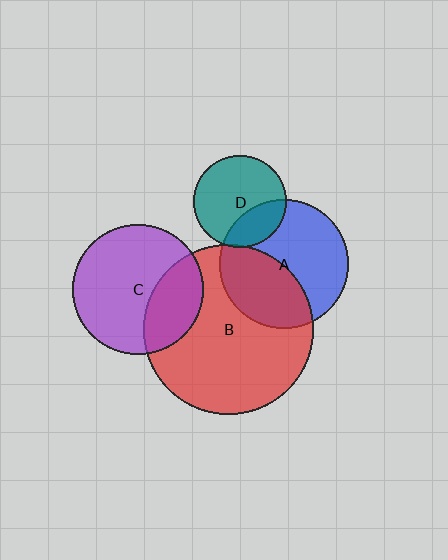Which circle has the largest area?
Circle B (red).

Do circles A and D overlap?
Yes.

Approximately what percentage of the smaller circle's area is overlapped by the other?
Approximately 30%.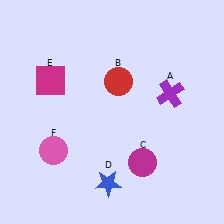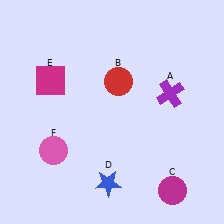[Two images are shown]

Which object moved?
The magenta circle (C) moved right.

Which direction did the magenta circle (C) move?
The magenta circle (C) moved right.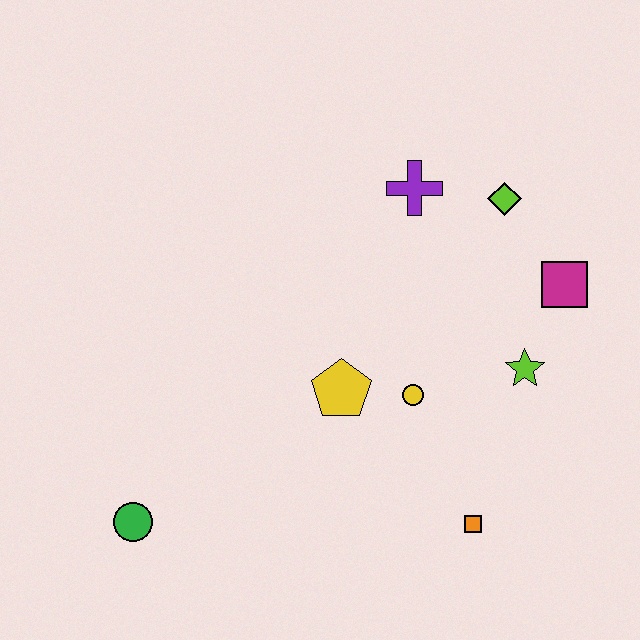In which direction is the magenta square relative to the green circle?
The magenta square is to the right of the green circle.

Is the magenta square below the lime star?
No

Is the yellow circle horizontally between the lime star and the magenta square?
No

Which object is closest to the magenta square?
The lime star is closest to the magenta square.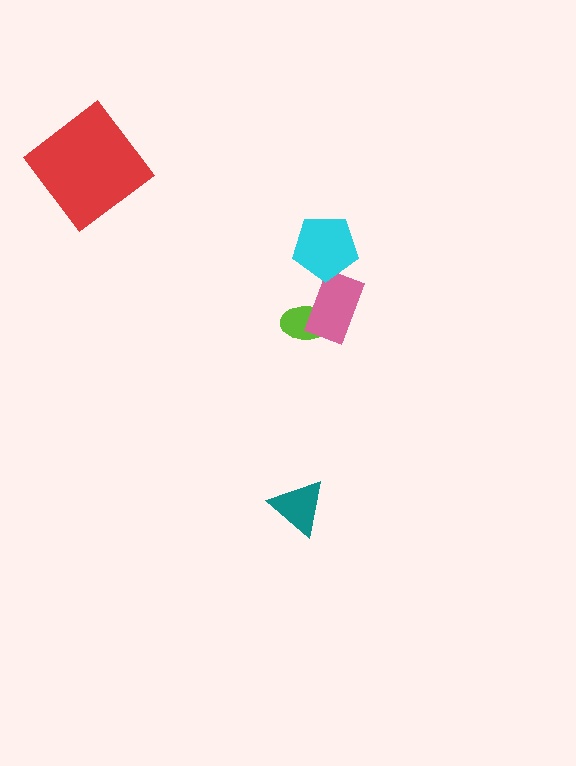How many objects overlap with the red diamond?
0 objects overlap with the red diamond.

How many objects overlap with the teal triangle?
0 objects overlap with the teal triangle.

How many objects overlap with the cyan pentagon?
0 objects overlap with the cyan pentagon.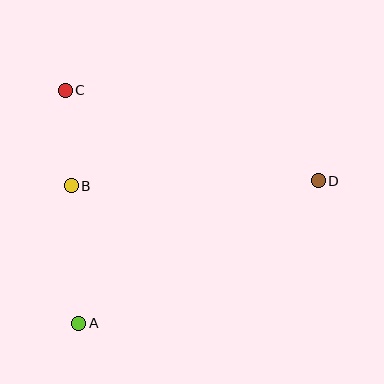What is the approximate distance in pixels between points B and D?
The distance between B and D is approximately 247 pixels.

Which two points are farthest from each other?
Points A and D are farthest from each other.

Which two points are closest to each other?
Points B and C are closest to each other.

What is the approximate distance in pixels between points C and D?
The distance between C and D is approximately 269 pixels.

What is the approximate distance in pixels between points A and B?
The distance between A and B is approximately 138 pixels.